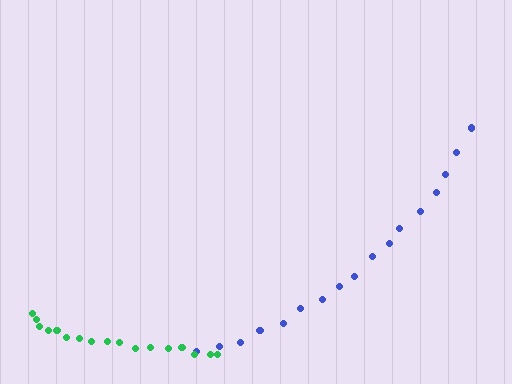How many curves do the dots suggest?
There are 2 distinct paths.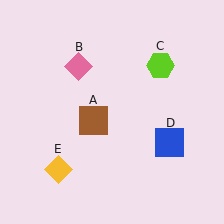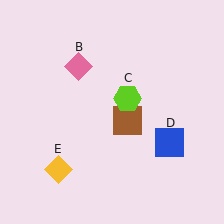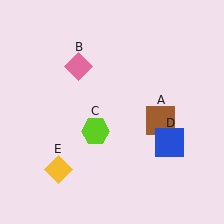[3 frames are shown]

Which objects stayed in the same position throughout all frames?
Pink diamond (object B) and blue square (object D) and yellow diamond (object E) remained stationary.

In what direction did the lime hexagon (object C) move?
The lime hexagon (object C) moved down and to the left.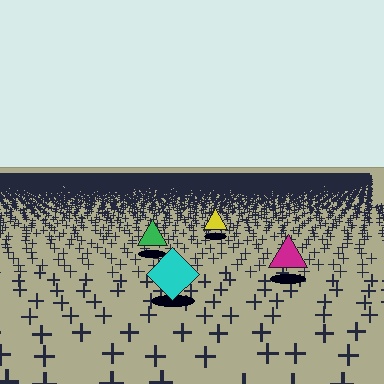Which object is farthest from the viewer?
The yellow triangle is farthest from the viewer. It appears smaller and the ground texture around it is denser.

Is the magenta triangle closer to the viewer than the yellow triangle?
Yes. The magenta triangle is closer — you can tell from the texture gradient: the ground texture is coarser near it.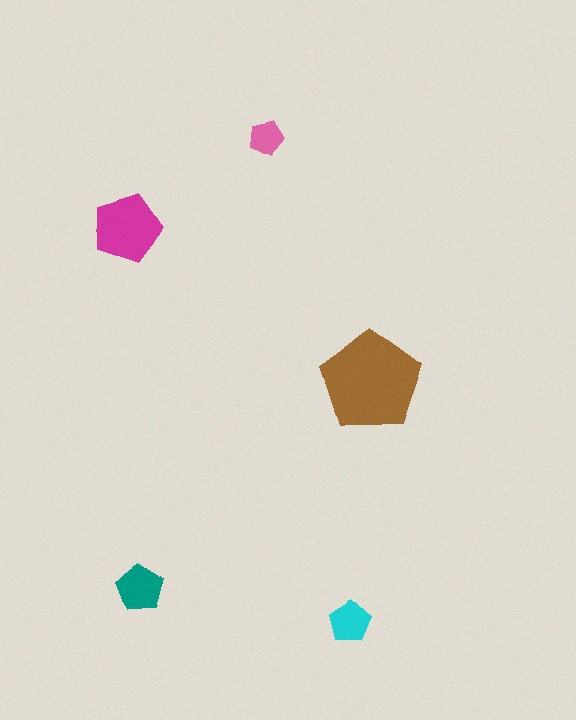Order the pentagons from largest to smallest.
the brown one, the magenta one, the teal one, the cyan one, the pink one.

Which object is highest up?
The pink pentagon is topmost.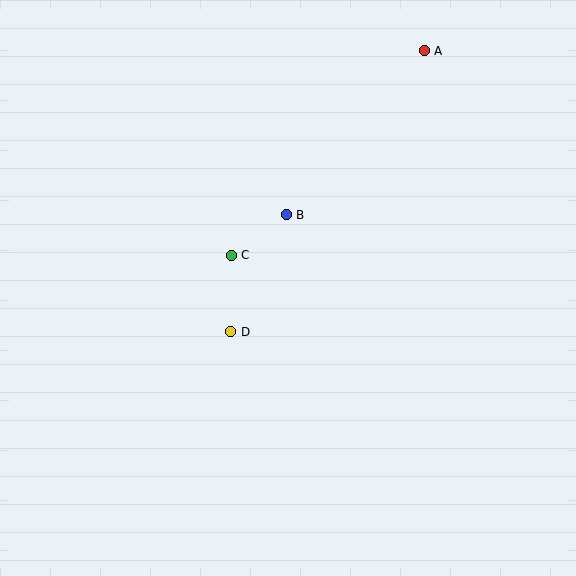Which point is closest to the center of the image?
Point C at (231, 255) is closest to the center.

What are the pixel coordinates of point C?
Point C is at (231, 255).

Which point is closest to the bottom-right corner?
Point D is closest to the bottom-right corner.